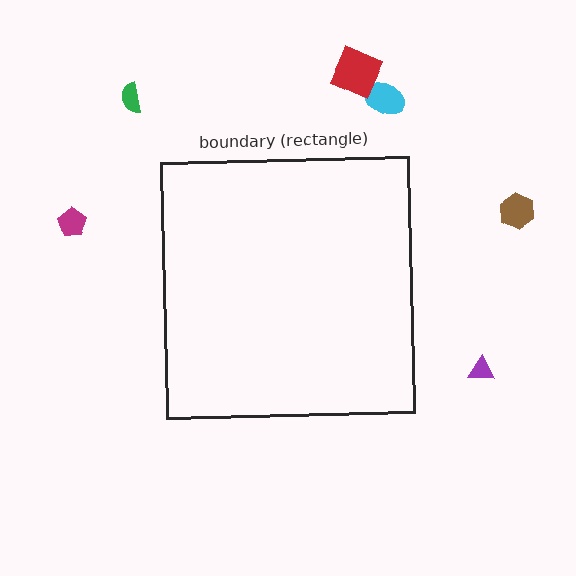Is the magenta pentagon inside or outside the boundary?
Outside.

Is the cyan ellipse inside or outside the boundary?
Outside.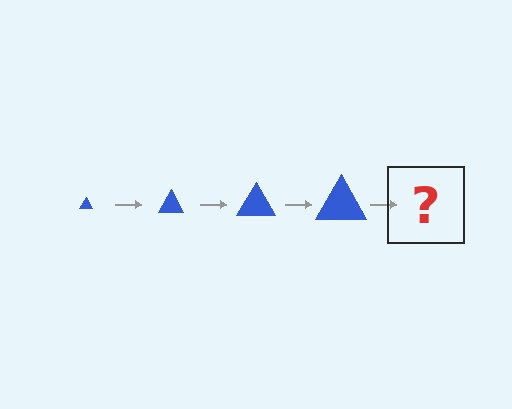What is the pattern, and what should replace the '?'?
The pattern is that the triangle gets progressively larger each step. The '?' should be a blue triangle, larger than the previous one.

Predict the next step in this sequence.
The next step is a blue triangle, larger than the previous one.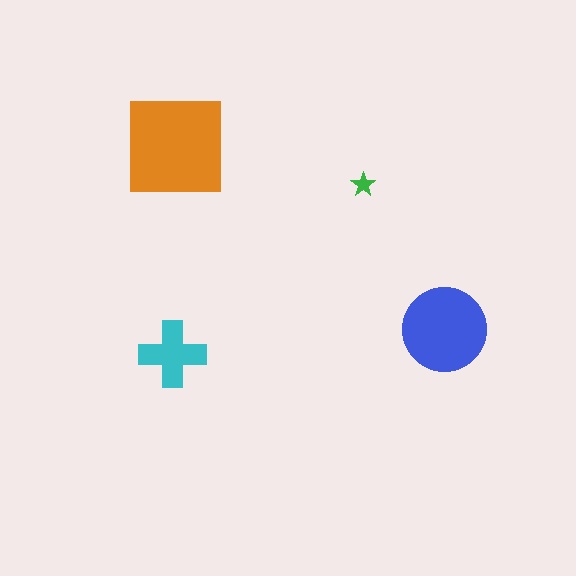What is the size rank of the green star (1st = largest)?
4th.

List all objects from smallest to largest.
The green star, the cyan cross, the blue circle, the orange square.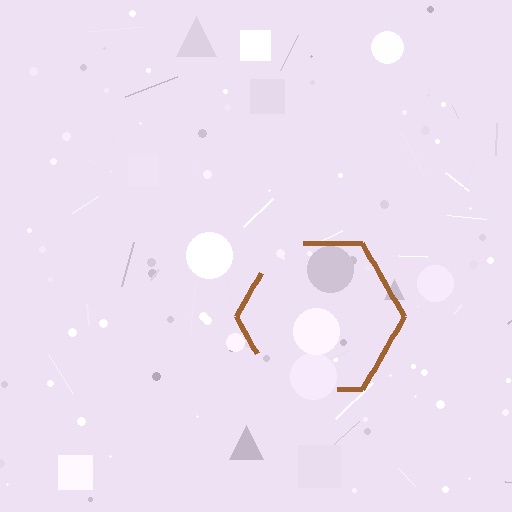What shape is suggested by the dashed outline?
The dashed outline suggests a hexagon.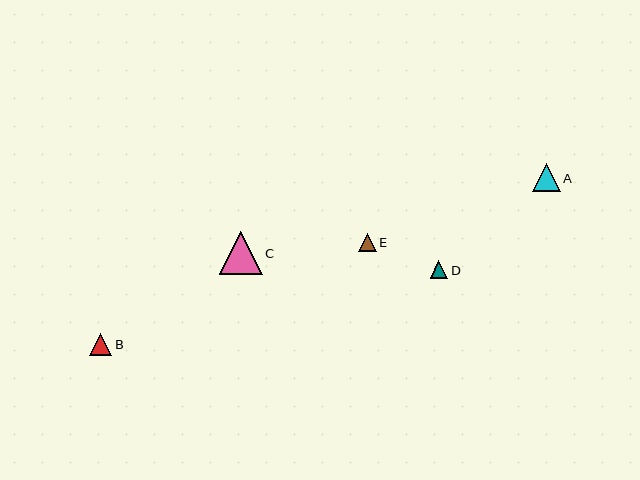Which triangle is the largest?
Triangle C is the largest with a size of approximately 43 pixels.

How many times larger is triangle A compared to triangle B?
Triangle A is approximately 1.2 times the size of triangle B.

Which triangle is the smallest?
Triangle E is the smallest with a size of approximately 17 pixels.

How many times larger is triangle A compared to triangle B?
Triangle A is approximately 1.2 times the size of triangle B.